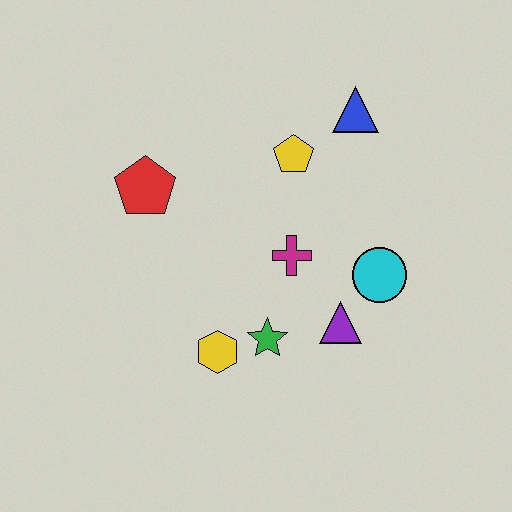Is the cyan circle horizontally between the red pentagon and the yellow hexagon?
No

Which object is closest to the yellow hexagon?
The green star is closest to the yellow hexagon.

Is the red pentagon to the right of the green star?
No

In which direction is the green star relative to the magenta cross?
The green star is below the magenta cross.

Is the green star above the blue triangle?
No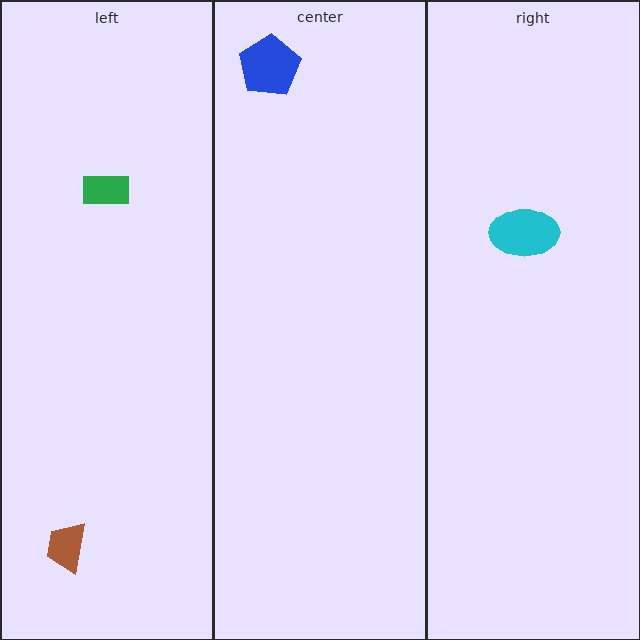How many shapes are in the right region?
1.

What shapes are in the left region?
The green rectangle, the brown trapezoid.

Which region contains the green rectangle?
The left region.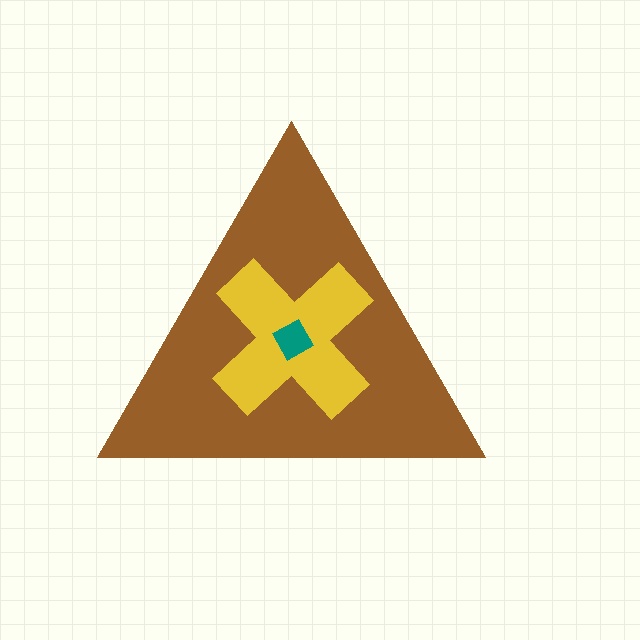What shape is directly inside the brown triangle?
The yellow cross.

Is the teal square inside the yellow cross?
Yes.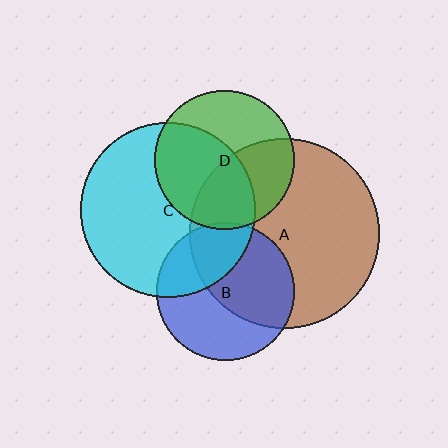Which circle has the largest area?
Circle A (brown).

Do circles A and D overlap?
Yes.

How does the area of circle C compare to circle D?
Approximately 1.6 times.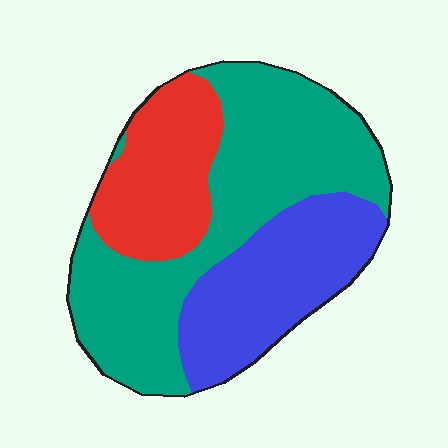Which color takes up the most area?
Teal, at roughly 50%.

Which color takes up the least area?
Red, at roughly 20%.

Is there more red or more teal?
Teal.